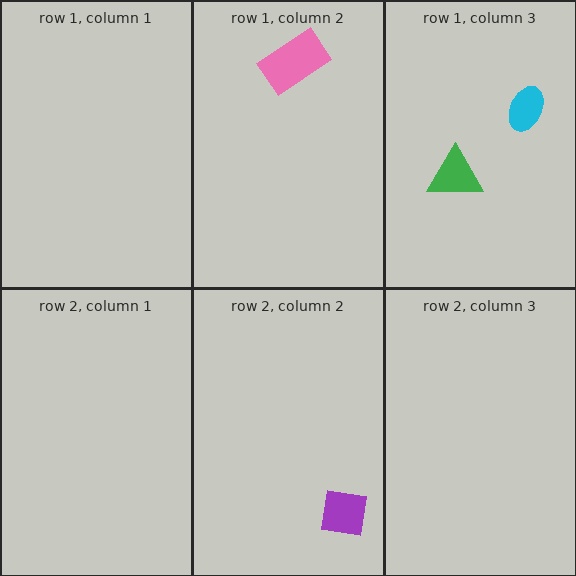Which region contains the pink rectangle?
The row 1, column 2 region.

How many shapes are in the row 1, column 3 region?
2.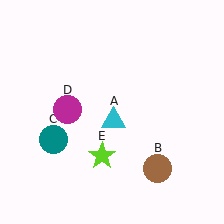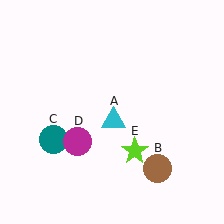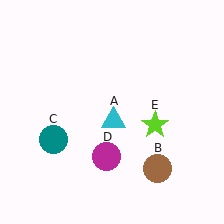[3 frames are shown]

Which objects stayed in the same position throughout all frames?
Cyan triangle (object A) and brown circle (object B) and teal circle (object C) remained stationary.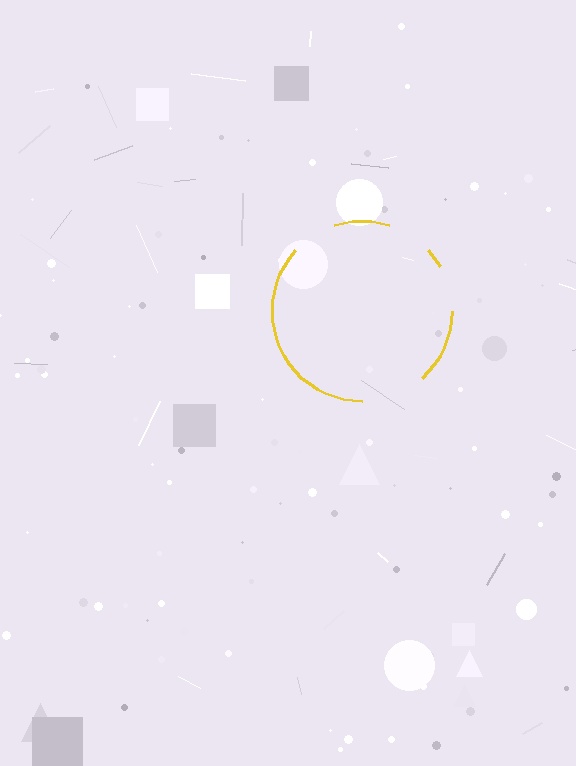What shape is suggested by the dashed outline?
The dashed outline suggests a circle.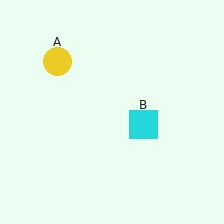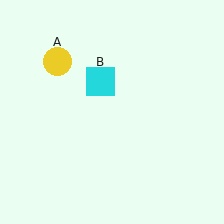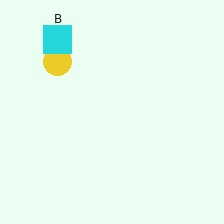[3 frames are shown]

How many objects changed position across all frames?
1 object changed position: cyan square (object B).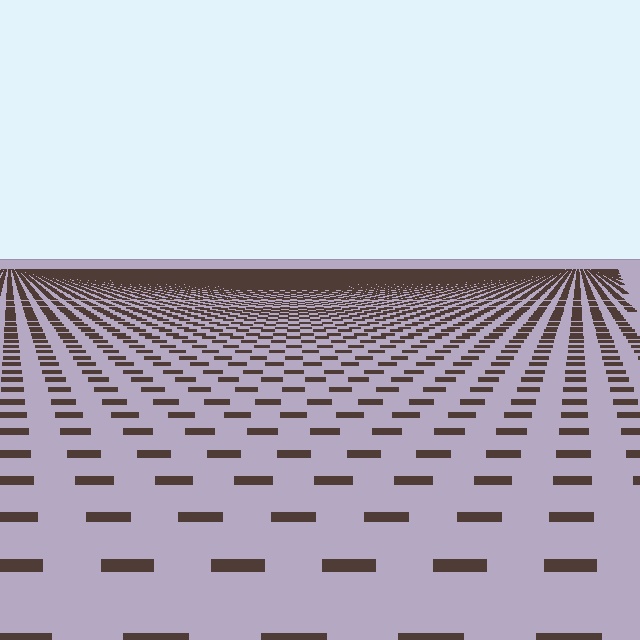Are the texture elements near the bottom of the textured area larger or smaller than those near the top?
Larger. Near the bottom, elements are closer to the viewer and appear at a bigger on-screen size.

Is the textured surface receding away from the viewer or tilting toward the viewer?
The surface is receding away from the viewer. Texture elements get smaller and denser toward the top.